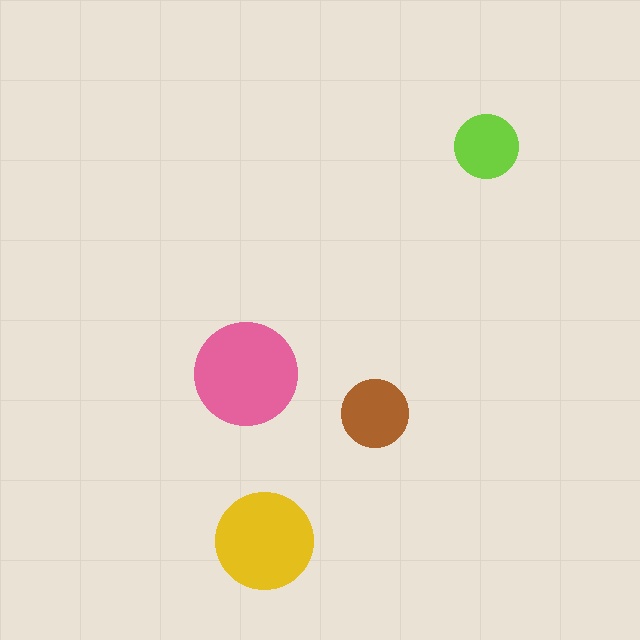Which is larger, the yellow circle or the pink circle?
The pink one.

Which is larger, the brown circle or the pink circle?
The pink one.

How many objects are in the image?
There are 4 objects in the image.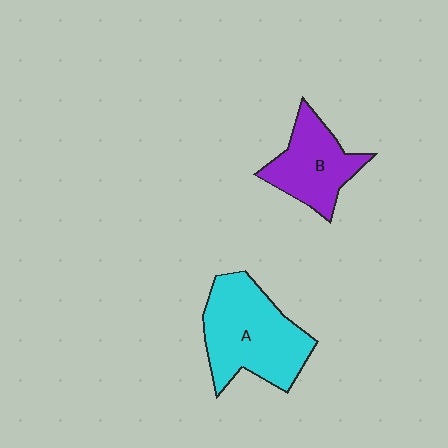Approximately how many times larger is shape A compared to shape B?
Approximately 1.5 times.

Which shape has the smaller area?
Shape B (purple).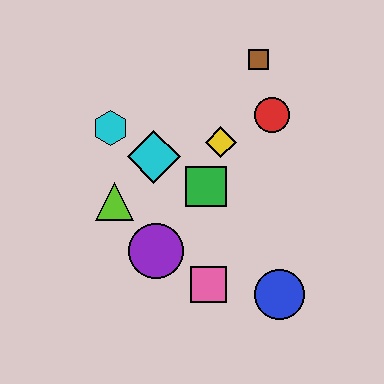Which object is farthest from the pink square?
The brown square is farthest from the pink square.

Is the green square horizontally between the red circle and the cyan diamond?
Yes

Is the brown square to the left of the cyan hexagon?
No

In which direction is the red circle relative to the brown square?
The red circle is below the brown square.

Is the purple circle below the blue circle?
No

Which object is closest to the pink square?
The purple circle is closest to the pink square.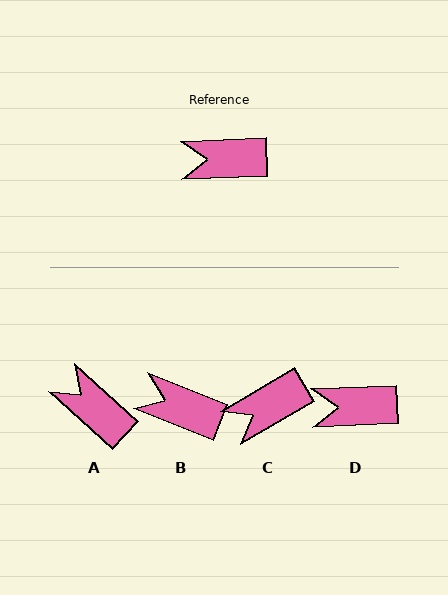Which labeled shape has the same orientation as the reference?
D.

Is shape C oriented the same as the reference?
No, it is off by about 28 degrees.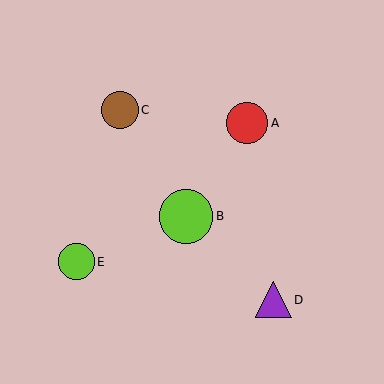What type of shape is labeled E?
Shape E is a lime circle.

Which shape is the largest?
The lime circle (labeled B) is the largest.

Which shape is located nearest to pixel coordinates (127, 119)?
The brown circle (labeled C) at (120, 110) is nearest to that location.